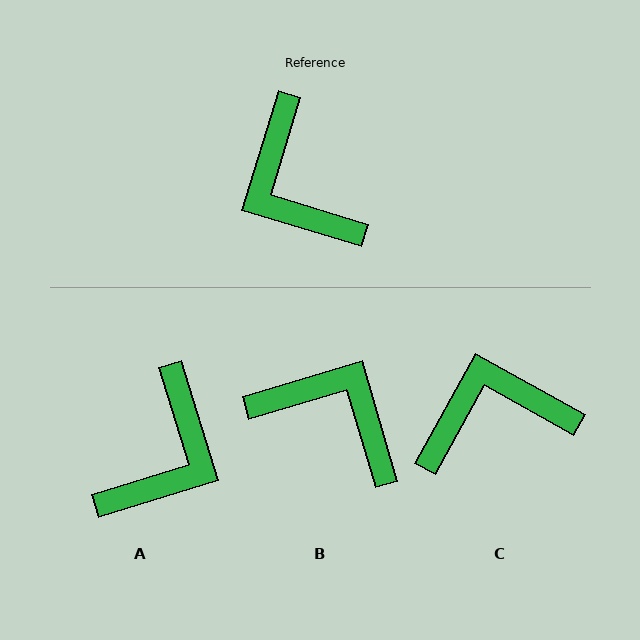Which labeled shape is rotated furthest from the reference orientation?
B, about 147 degrees away.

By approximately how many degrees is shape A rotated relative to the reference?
Approximately 124 degrees counter-clockwise.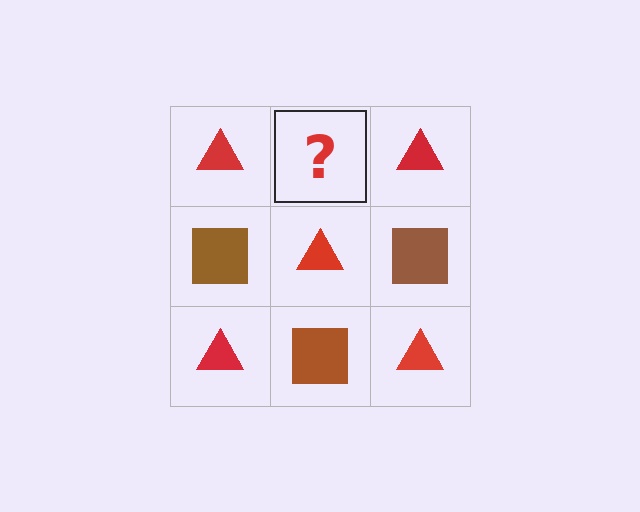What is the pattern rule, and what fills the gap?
The rule is that it alternates red triangle and brown square in a checkerboard pattern. The gap should be filled with a brown square.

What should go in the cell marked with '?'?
The missing cell should contain a brown square.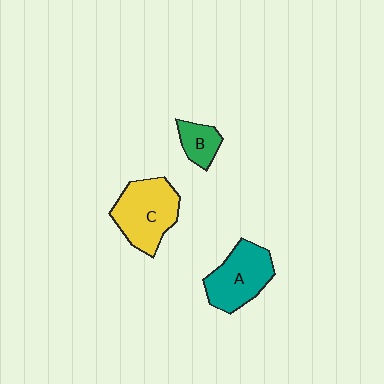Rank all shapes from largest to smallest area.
From largest to smallest: C (yellow), A (teal), B (green).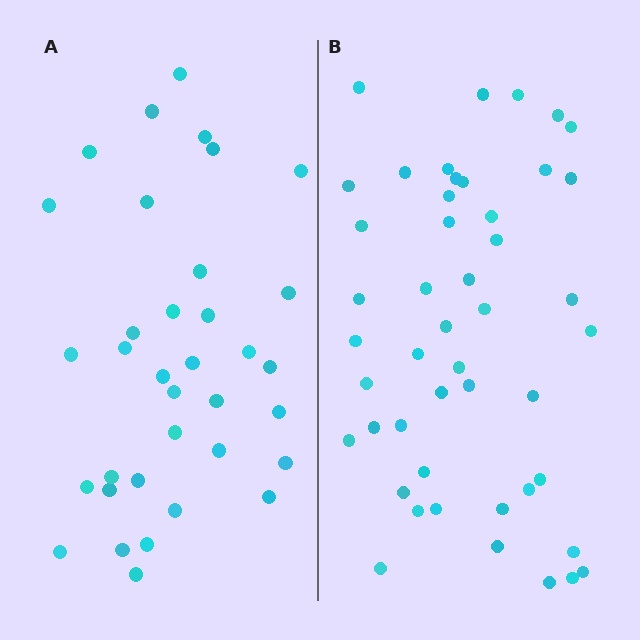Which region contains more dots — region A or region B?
Region B (the right region) has more dots.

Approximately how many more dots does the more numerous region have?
Region B has roughly 12 or so more dots than region A.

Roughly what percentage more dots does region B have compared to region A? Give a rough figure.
About 35% more.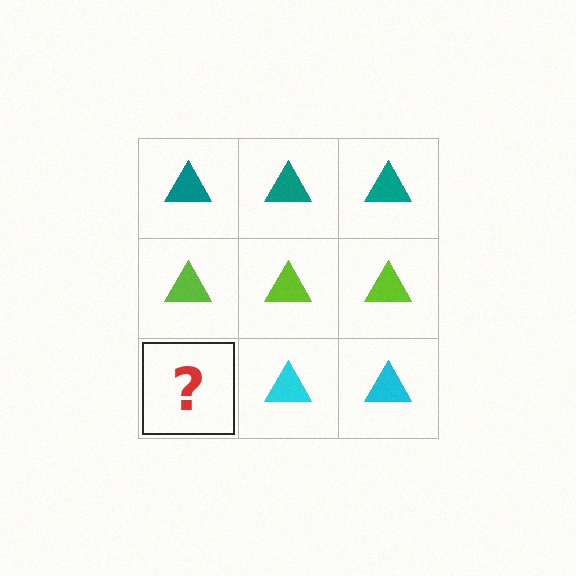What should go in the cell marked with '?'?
The missing cell should contain a cyan triangle.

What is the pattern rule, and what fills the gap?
The rule is that each row has a consistent color. The gap should be filled with a cyan triangle.